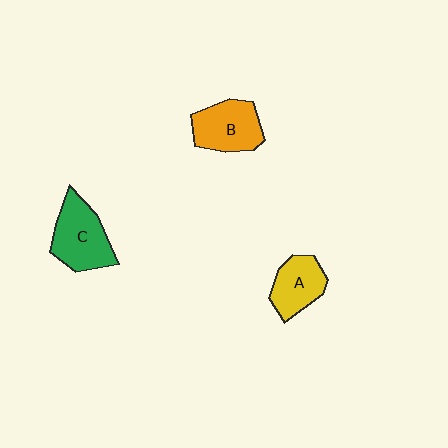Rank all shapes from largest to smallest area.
From largest to smallest: C (green), B (orange), A (yellow).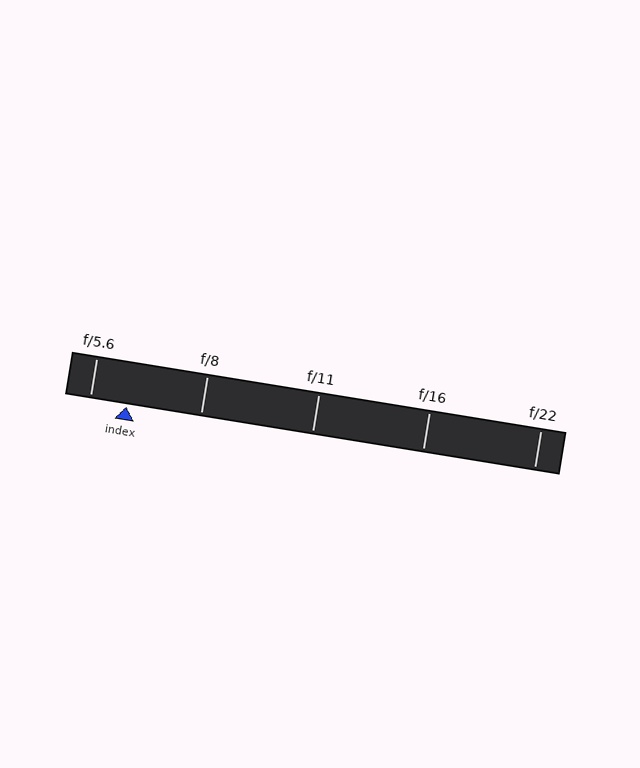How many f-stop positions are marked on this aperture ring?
There are 5 f-stop positions marked.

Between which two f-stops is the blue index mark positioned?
The index mark is between f/5.6 and f/8.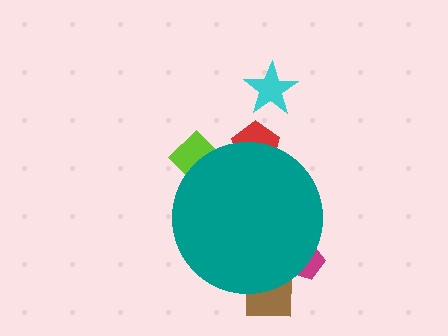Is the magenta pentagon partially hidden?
Yes, the magenta pentagon is partially hidden behind the teal circle.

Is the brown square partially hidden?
Yes, the brown square is partially hidden behind the teal circle.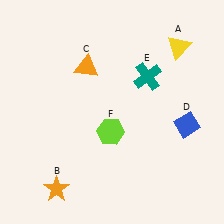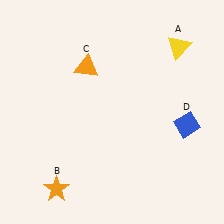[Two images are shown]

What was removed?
The teal cross (E), the lime hexagon (F) were removed in Image 2.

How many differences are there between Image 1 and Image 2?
There are 2 differences between the two images.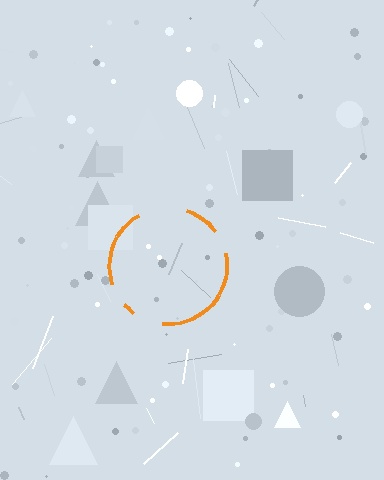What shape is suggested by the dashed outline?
The dashed outline suggests a circle.